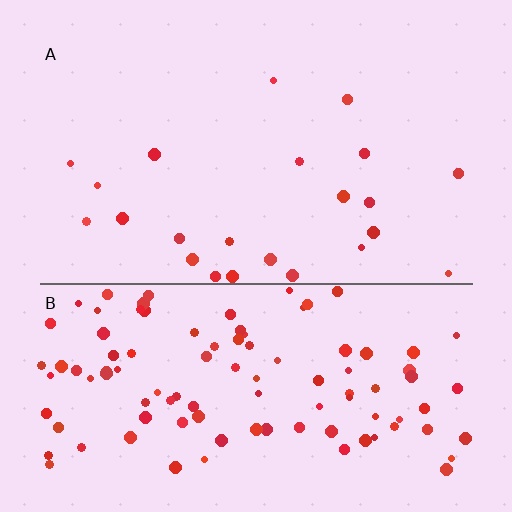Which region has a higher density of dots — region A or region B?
B (the bottom).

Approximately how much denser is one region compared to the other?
Approximately 4.7× — region B over region A.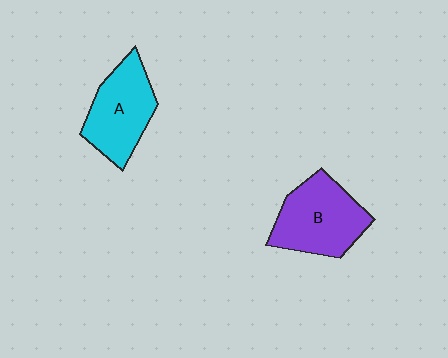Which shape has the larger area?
Shape B (purple).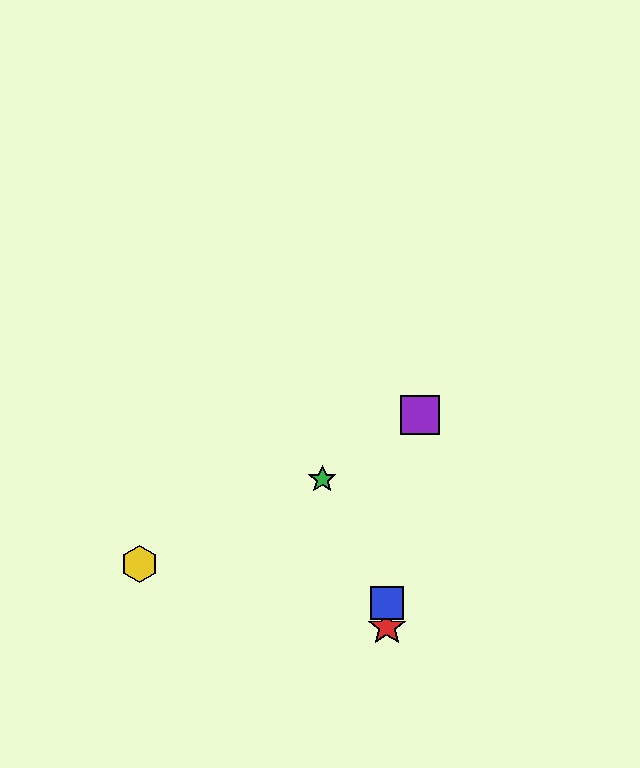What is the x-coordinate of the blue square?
The blue square is at x≈387.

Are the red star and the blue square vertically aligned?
Yes, both are at x≈387.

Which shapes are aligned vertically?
The red star, the blue square are aligned vertically.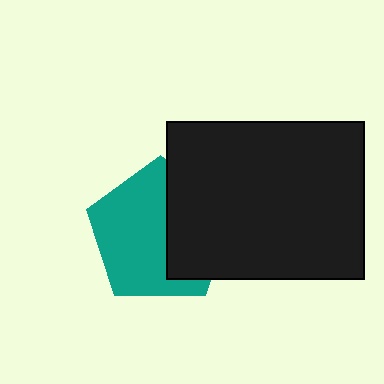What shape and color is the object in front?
The object in front is a black rectangle.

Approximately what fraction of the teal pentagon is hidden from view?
Roughly 40% of the teal pentagon is hidden behind the black rectangle.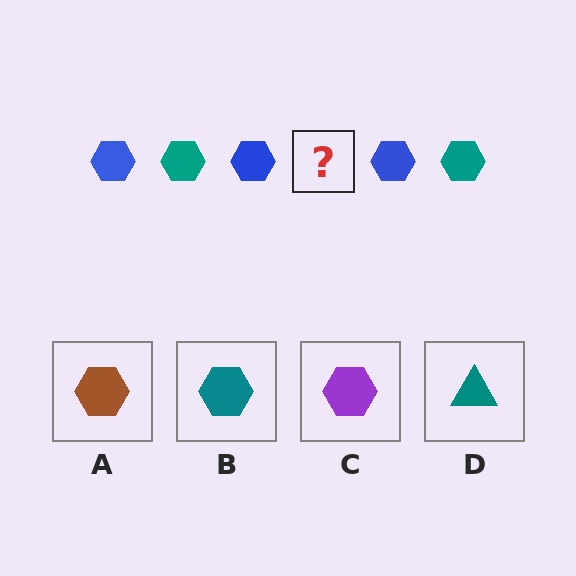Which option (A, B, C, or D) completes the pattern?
B.